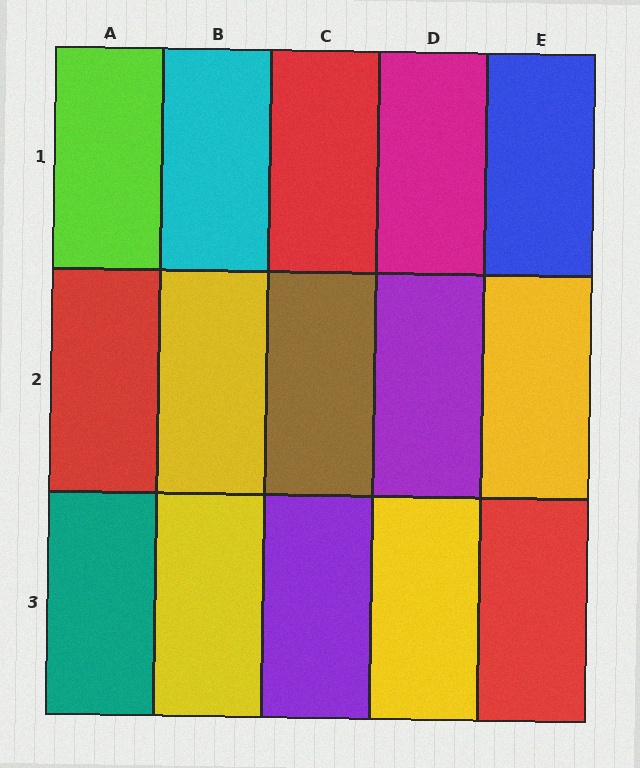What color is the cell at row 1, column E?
Blue.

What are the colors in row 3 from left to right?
Teal, yellow, purple, yellow, red.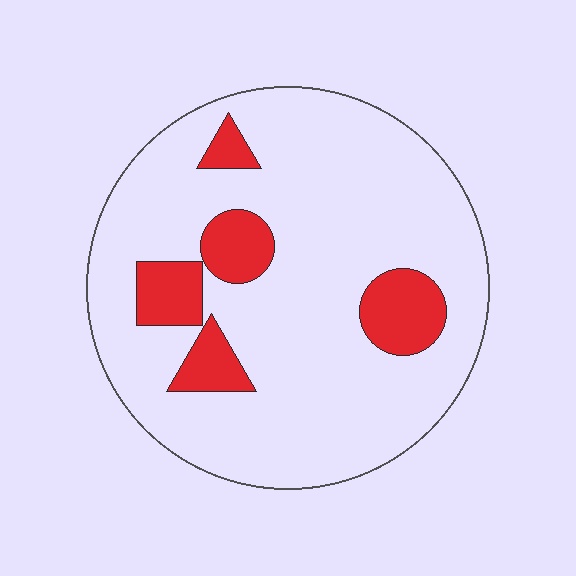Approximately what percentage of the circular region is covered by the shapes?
Approximately 15%.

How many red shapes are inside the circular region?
5.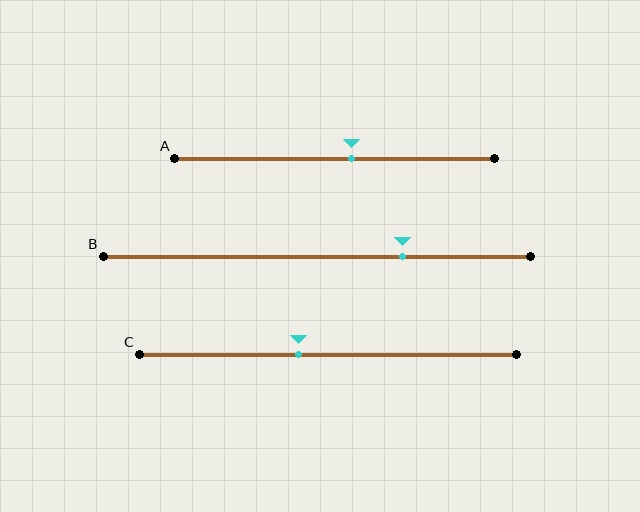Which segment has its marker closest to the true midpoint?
Segment A has its marker closest to the true midpoint.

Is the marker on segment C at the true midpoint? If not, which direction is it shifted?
No, the marker on segment C is shifted to the left by about 8% of the segment length.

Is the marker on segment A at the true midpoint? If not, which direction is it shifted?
No, the marker on segment A is shifted to the right by about 5% of the segment length.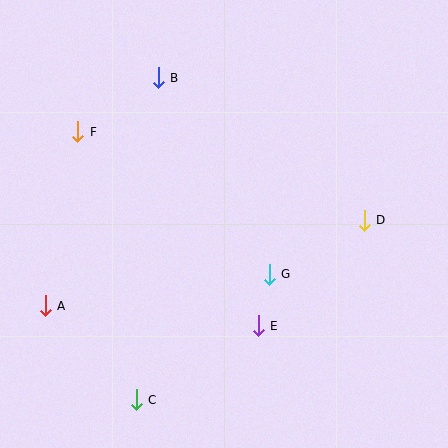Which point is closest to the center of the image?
Point G at (269, 274) is closest to the center.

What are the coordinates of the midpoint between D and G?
The midpoint between D and G is at (317, 247).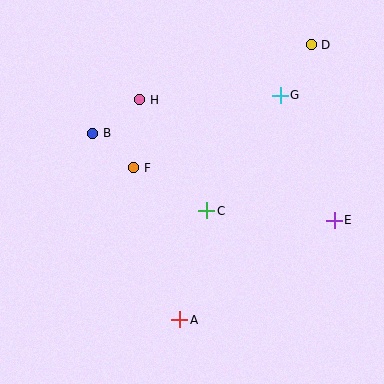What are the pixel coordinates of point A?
Point A is at (180, 320).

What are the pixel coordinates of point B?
Point B is at (93, 133).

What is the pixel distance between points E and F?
The distance between E and F is 207 pixels.